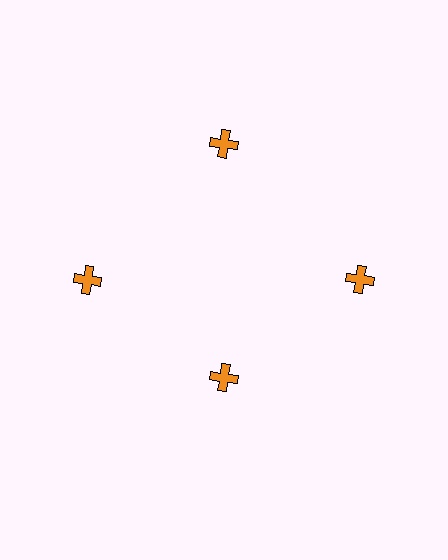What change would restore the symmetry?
The symmetry would be restored by moving it outward, back onto the ring so that all 4 crosses sit at equal angles and equal distance from the center.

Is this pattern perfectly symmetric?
No. The 4 orange crosses are arranged in a ring, but one element near the 6 o'clock position is pulled inward toward the center, breaking the 4-fold rotational symmetry.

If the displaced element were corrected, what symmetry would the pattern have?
It would have 4-fold rotational symmetry — the pattern would map onto itself every 90 degrees.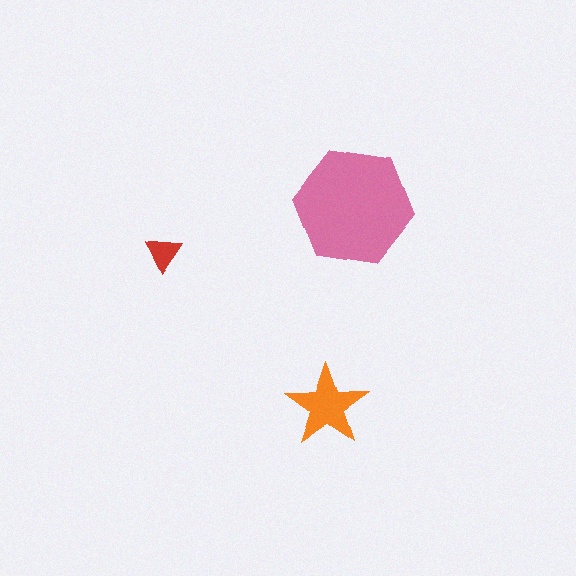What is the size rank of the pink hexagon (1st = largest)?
1st.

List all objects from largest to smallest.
The pink hexagon, the orange star, the red triangle.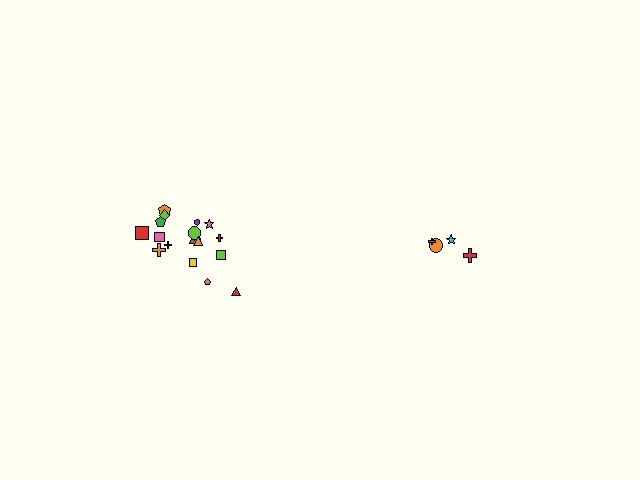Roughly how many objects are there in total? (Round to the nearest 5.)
Roughly 20 objects in total.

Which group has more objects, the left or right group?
The left group.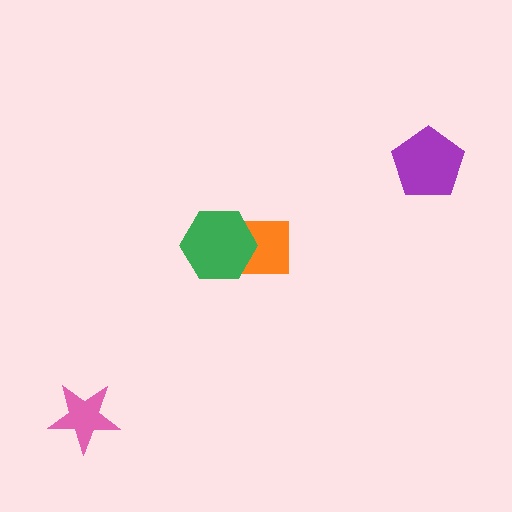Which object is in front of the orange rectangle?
The green hexagon is in front of the orange rectangle.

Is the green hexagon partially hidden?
No, no other shape covers it.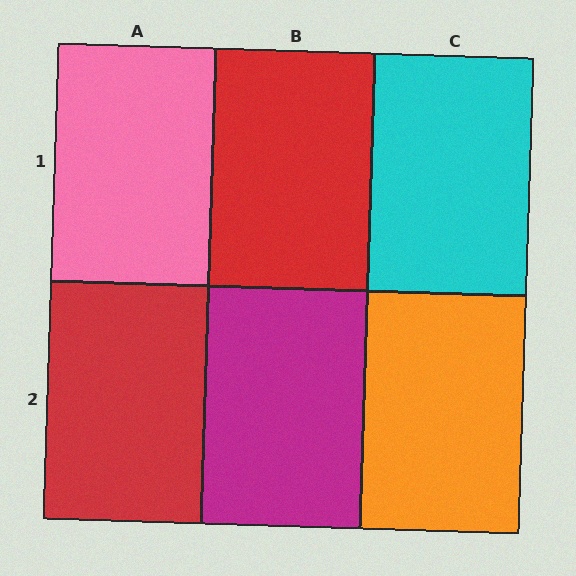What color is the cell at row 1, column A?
Pink.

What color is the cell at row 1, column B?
Red.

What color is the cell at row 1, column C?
Cyan.